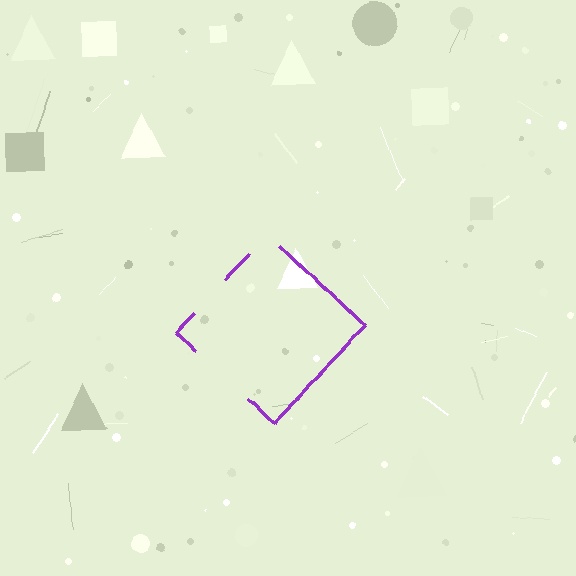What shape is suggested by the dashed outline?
The dashed outline suggests a diamond.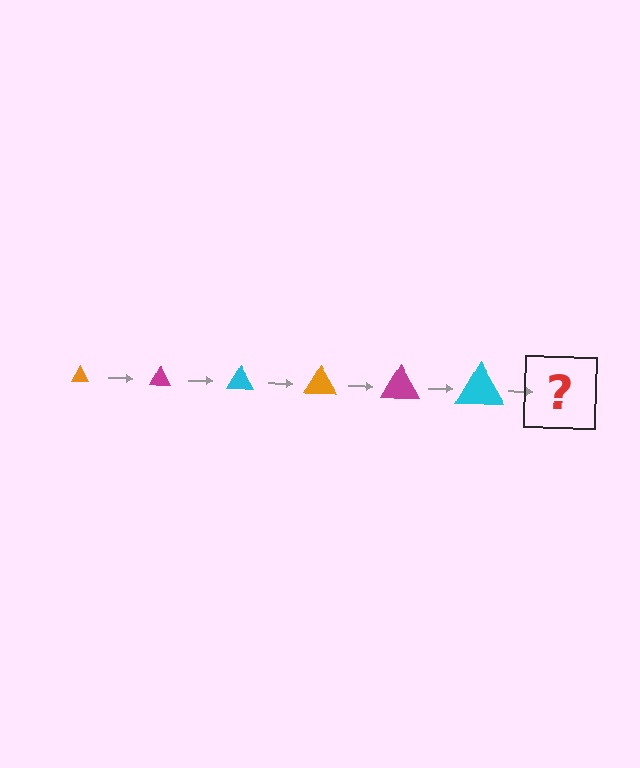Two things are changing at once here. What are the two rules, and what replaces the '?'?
The two rules are that the triangle grows larger each step and the color cycles through orange, magenta, and cyan. The '?' should be an orange triangle, larger than the previous one.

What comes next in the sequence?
The next element should be an orange triangle, larger than the previous one.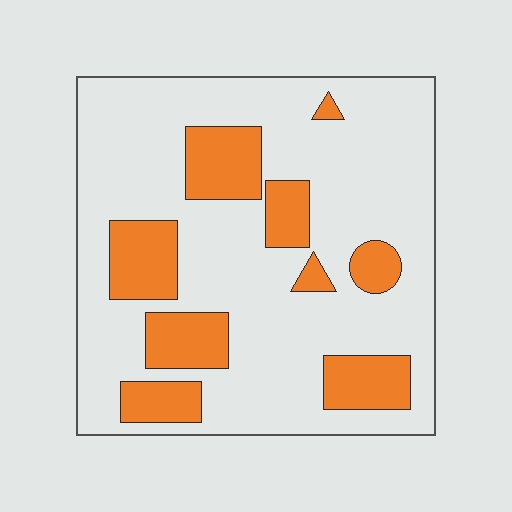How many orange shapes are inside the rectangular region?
9.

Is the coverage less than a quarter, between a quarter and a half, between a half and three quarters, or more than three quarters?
Less than a quarter.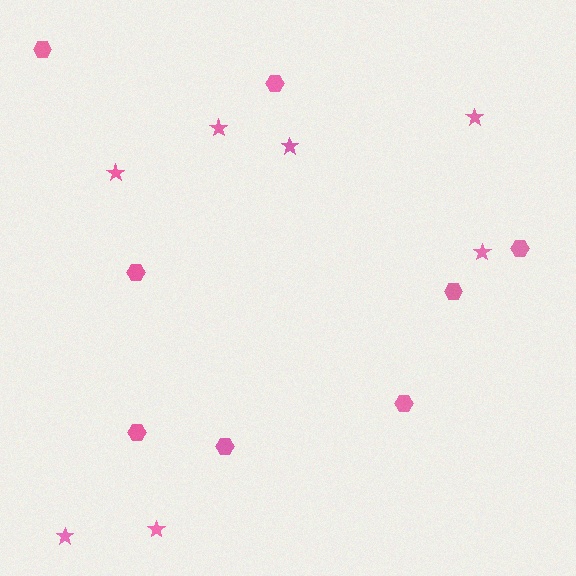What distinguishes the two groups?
There are 2 groups: one group of hexagons (8) and one group of stars (7).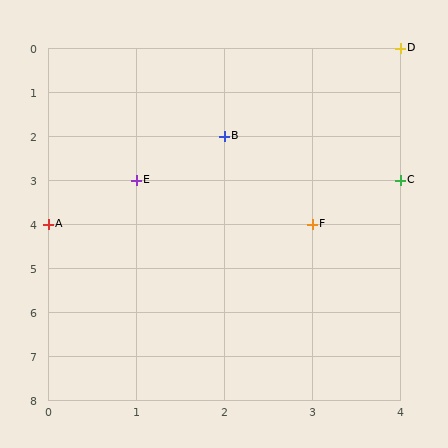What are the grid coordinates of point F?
Point F is at grid coordinates (3, 4).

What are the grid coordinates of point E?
Point E is at grid coordinates (1, 3).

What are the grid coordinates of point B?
Point B is at grid coordinates (2, 2).